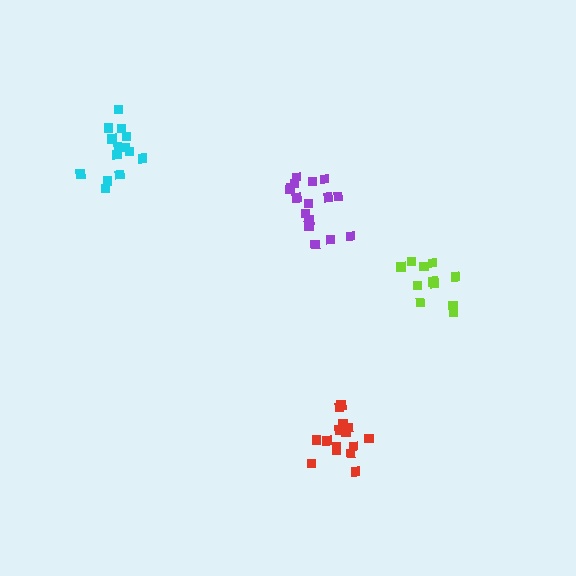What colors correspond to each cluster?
The clusters are colored: cyan, red, lime, purple.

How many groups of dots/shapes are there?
There are 4 groups.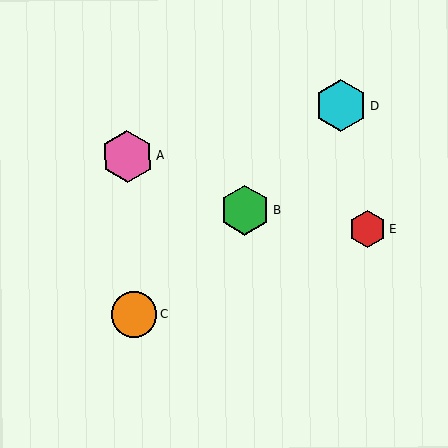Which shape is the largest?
The cyan hexagon (labeled D) is the largest.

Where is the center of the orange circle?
The center of the orange circle is at (134, 314).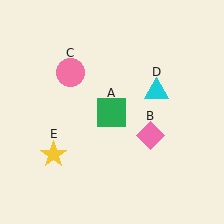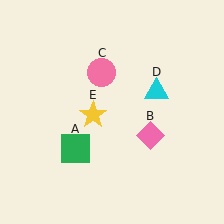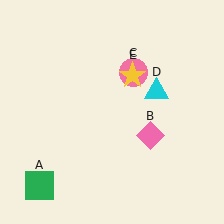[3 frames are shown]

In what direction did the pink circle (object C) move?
The pink circle (object C) moved right.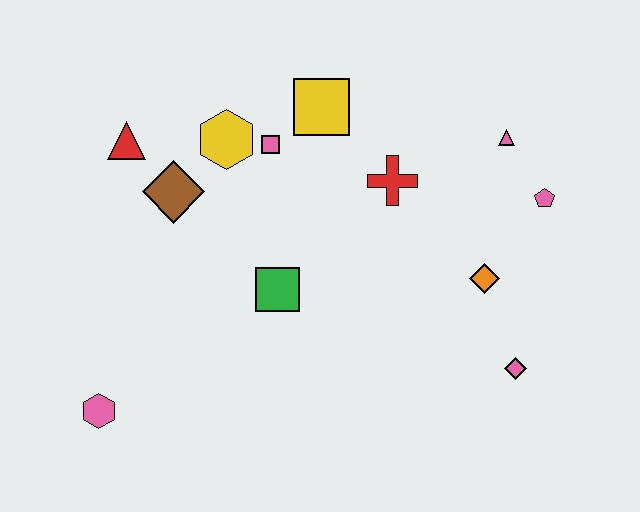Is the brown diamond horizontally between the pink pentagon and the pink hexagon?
Yes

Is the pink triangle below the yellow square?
Yes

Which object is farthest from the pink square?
The pink diamond is farthest from the pink square.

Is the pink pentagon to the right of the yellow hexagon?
Yes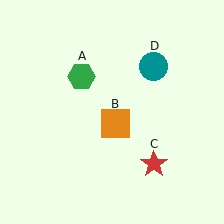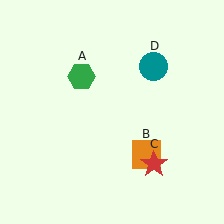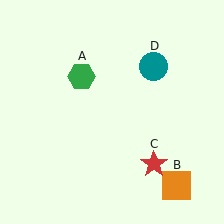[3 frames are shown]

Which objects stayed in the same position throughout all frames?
Green hexagon (object A) and red star (object C) and teal circle (object D) remained stationary.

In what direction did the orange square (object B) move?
The orange square (object B) moved down and to the right.